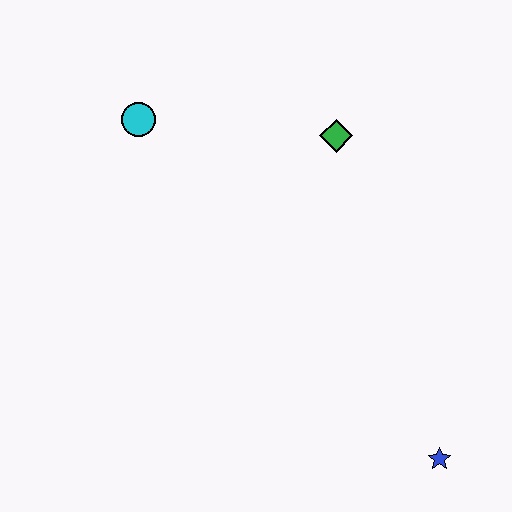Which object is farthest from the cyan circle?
The blue star is farthest from the cyan circle.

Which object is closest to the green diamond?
The cyan circle is closest to the green diamond.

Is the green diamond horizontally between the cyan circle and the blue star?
Yes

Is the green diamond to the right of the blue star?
No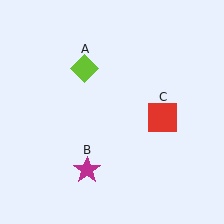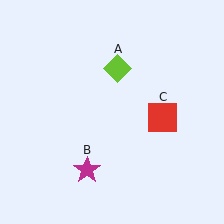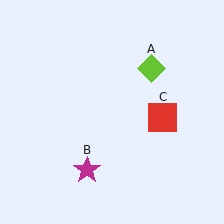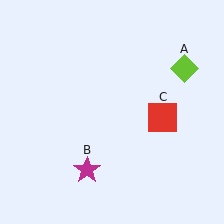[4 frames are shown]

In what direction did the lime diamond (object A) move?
The lime diamond (object A) moved right.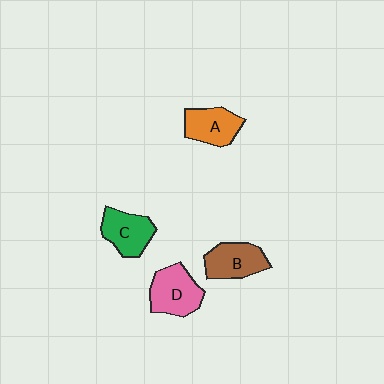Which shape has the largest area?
Shape D (pink).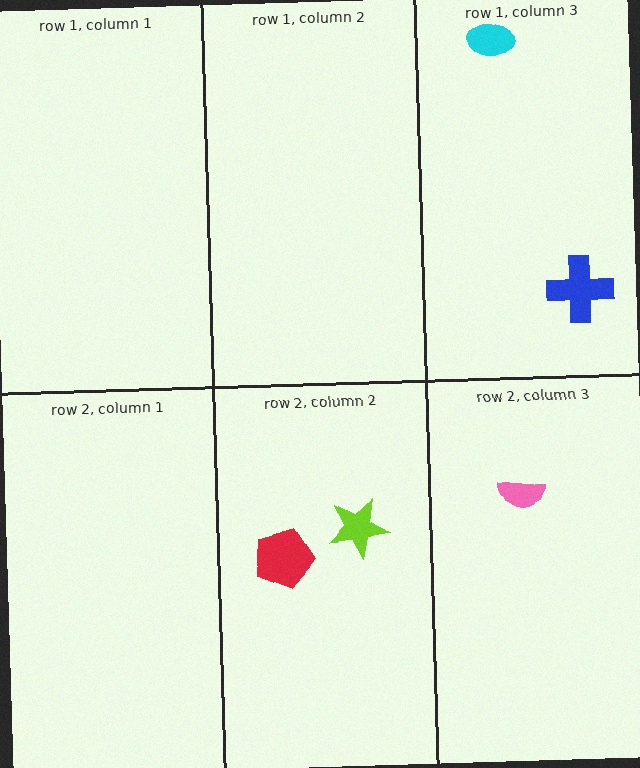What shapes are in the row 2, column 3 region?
The pink semicircle.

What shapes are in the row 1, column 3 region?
The blue cross, the cyan ellipse.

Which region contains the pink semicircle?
The row 2, column 3 region.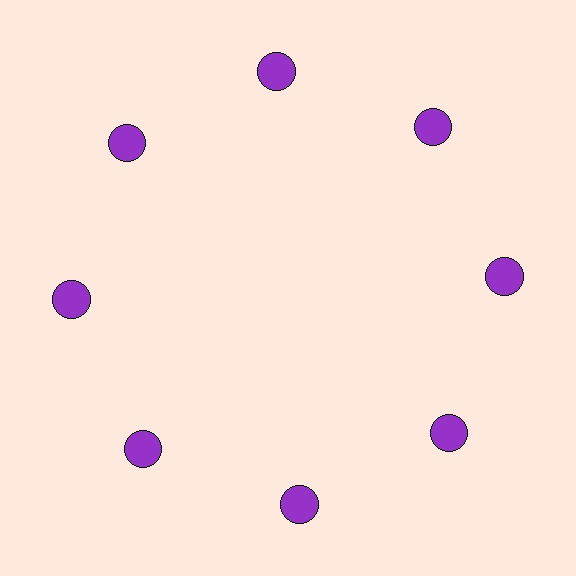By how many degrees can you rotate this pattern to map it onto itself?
The pattern maps onto itself every 45 degrees of rotation.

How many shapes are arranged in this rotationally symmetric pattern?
There are 8 shapes, arranged in 8 groups of 1.